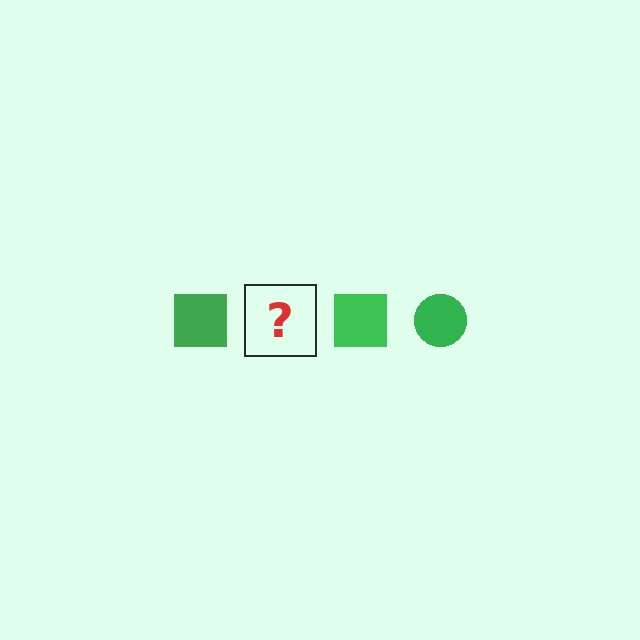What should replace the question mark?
The question mark should be replaced with a green circle.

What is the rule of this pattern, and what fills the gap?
The rule is that the pattern cycles through square, circle shapes in green. The gap should be filled with a green circle.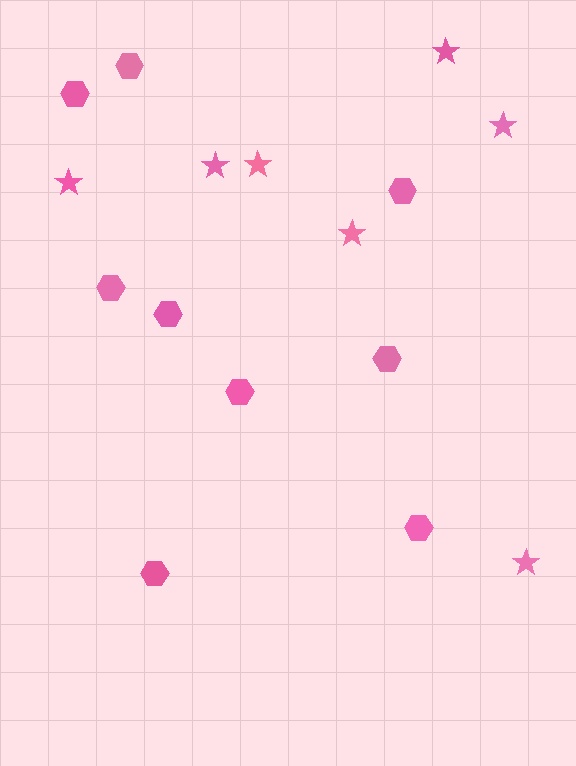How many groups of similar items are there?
There are 2 groups: one group of stars (7) and one group of hexagons (9).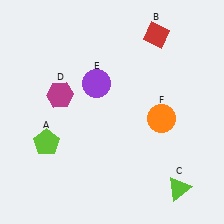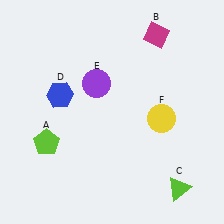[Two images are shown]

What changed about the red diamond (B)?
In Image 1, B is red. In Image 2, it changed to magenta.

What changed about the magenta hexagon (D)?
In Image 1, D is magenta. In Image 2, it changed to blue.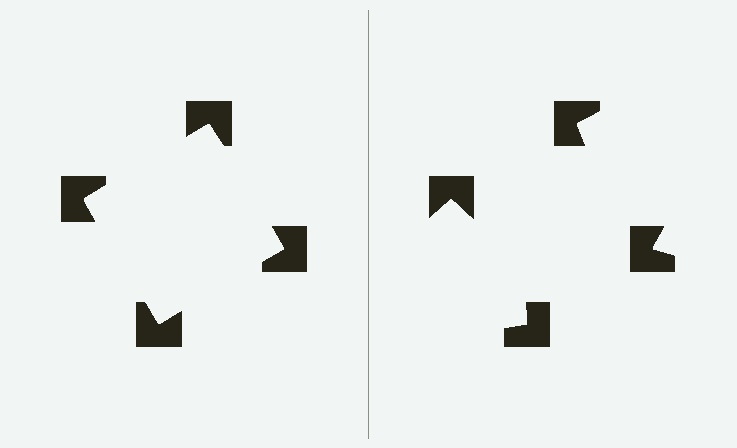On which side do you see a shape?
An illusory square appears on the left side. On the right side the wedge cuts are rotated, so no coherent shape forms.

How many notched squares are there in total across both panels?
8 — 4 on each side.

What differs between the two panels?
The notched squares are positioned identically on both sides; only the wedge orientations differ. On the left they align to a square; on the right they are misaligned.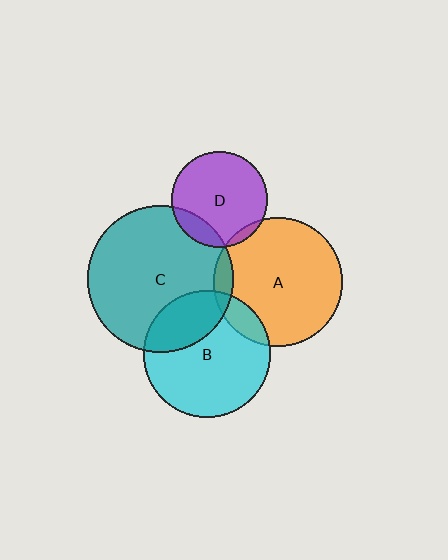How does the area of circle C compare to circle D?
Approximately 2.3 times.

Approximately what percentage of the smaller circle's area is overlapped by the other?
Approximately 5%.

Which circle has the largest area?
Circle C (teal).